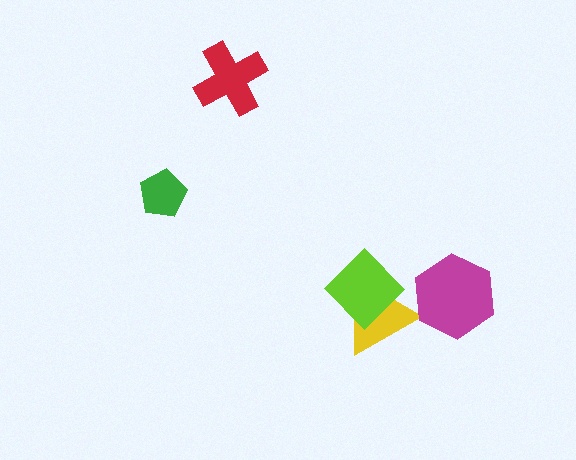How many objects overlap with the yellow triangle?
1 object overlaps with the yellow triangle.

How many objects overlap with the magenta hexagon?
0 objects overlap with the magenta hexagon.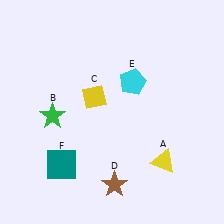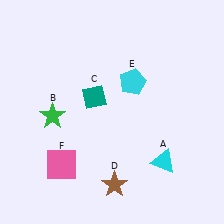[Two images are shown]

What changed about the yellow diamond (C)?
In Image 1, C is yellow. In Image 2, it changed to teal.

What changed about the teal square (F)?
In Image 1, F is teal. In Image 2, it changed to pink.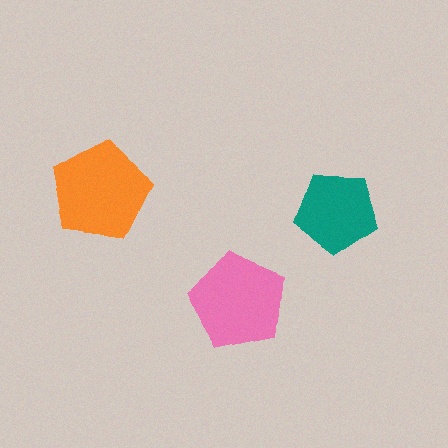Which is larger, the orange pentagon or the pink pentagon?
The orange one.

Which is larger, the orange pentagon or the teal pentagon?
The orange one.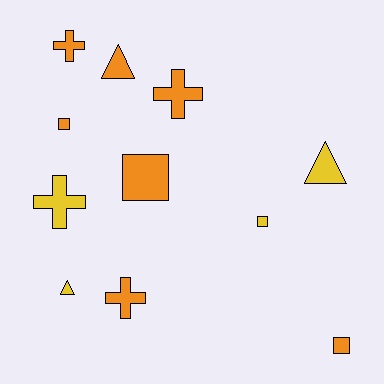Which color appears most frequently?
Orange, with 7 objects.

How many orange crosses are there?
There are 3 orange crosses.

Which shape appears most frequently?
Square, with 4 objects.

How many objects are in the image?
There are 11 objects.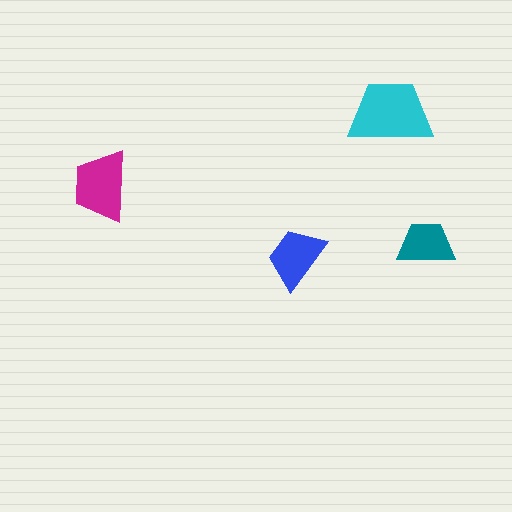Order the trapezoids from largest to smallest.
the cyan one, the magenta one, the blue one, the teal one.